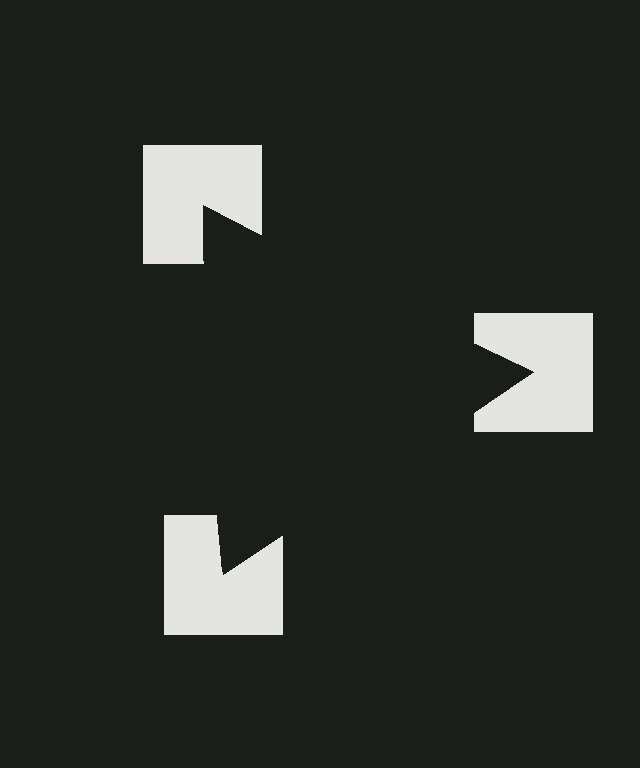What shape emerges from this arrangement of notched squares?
An illusory triangle — its edges are inferred from the aligned wedge cuts in the notched squares, not physically drawn.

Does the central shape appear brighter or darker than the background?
It typically appears slightly darker than the background, even though no actual brightness change is drawn.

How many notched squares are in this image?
There are 3 — one at each vertex of the illusory triangle.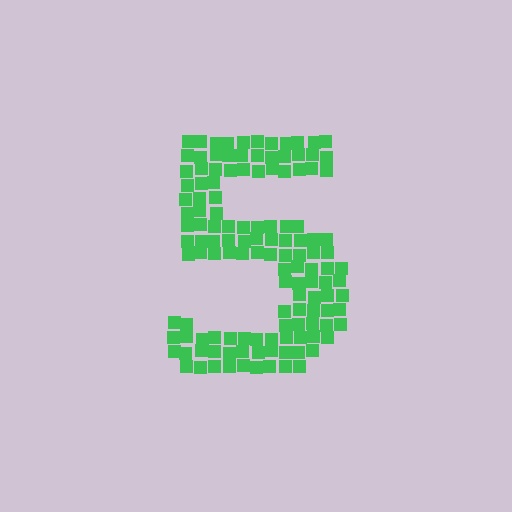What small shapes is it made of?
It is made of small squares.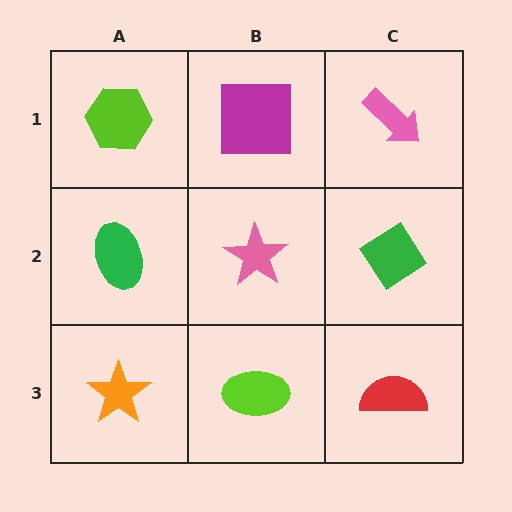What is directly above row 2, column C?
A pink arrow.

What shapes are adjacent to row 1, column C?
A green diamond (row 2, column C), a magenta square (row 1, column B).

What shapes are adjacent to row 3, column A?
A green ellipse (row 2, column A), a lime ellipse (row 3, column B).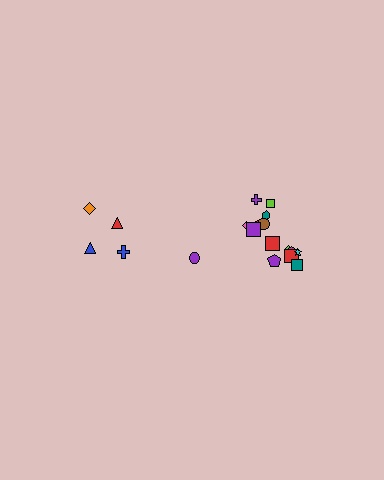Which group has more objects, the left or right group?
The right group.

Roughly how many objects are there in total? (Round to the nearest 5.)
Roughly 20 objects in total.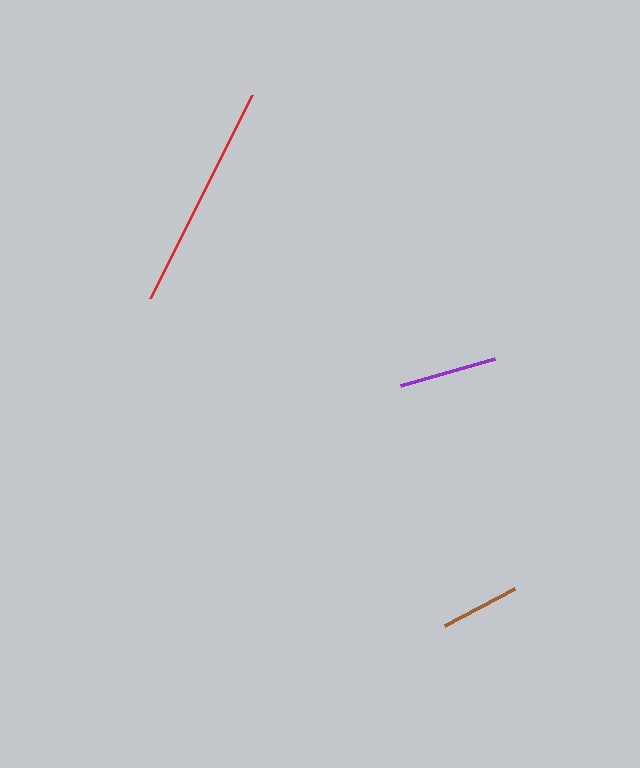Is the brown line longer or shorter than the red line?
The red line is longer than the brown line.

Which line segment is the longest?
The red line is the longest at approximately 227 pixels.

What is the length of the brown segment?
The brown segment is approximately 79 pixels long.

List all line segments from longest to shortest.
From longest to shortest: red, purple, brown.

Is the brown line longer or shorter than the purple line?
The purple line is longer than the brown line.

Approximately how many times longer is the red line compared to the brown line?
The red line is approximately 2.9 times the length of the brown line.